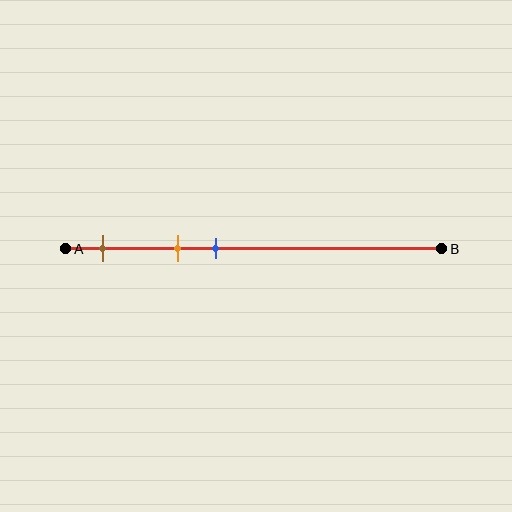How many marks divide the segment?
There are 3 marks dividing the segment.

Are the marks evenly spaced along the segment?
Yes, the marks are approximately evenly spaced.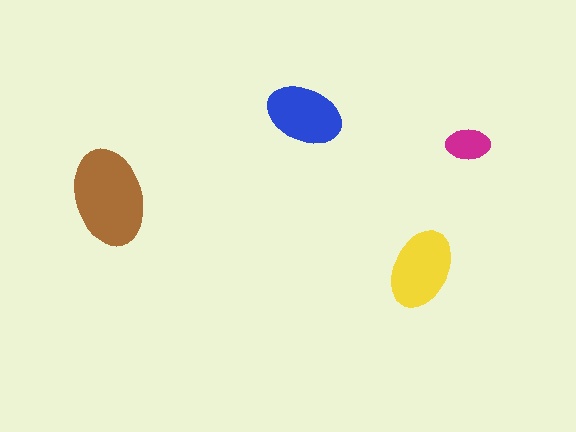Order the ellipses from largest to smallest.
the brown one, the yellow one, the blue one, the magenta one.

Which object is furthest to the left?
The brown ellipse is leftmost.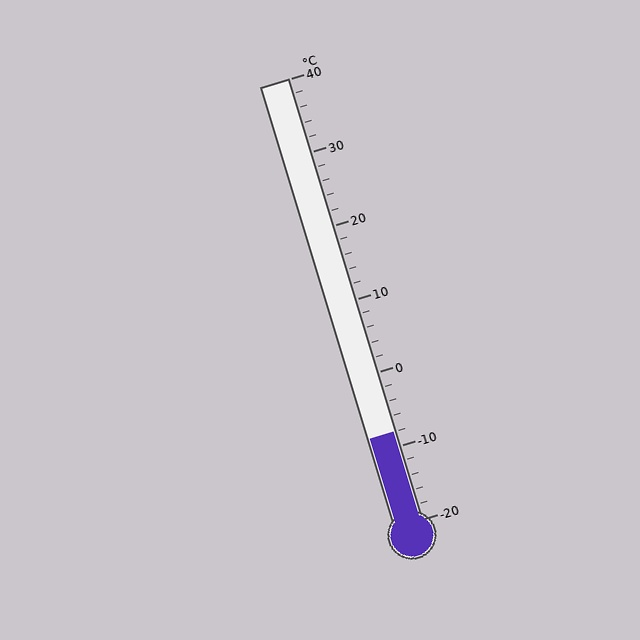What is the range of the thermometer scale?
The thermometer scale ranges from -20°C to 40°C.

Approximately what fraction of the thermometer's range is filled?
The thermometer is filled to approximately 20% of its range.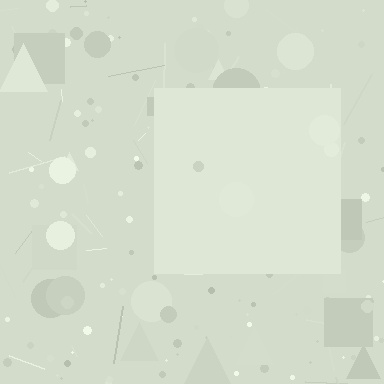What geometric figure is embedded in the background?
A square is embedded in the background.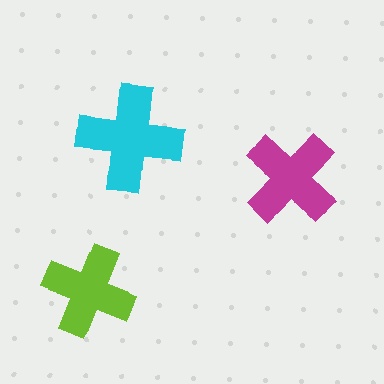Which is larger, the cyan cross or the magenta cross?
The cyan one.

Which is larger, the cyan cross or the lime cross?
The cyan one.